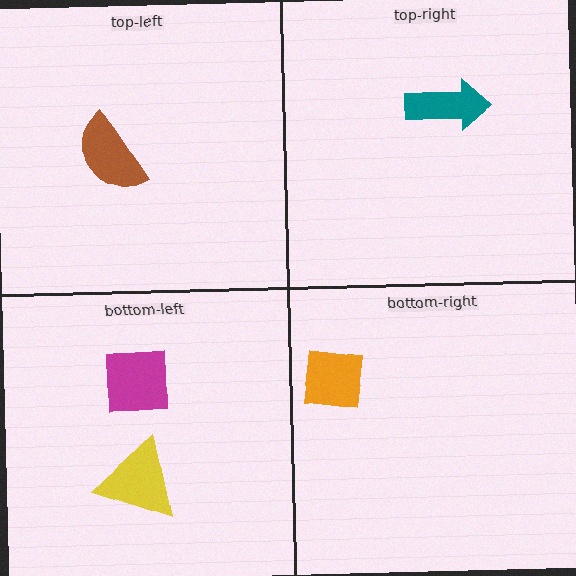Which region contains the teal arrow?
The top-right region.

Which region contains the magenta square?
The bottom-left region.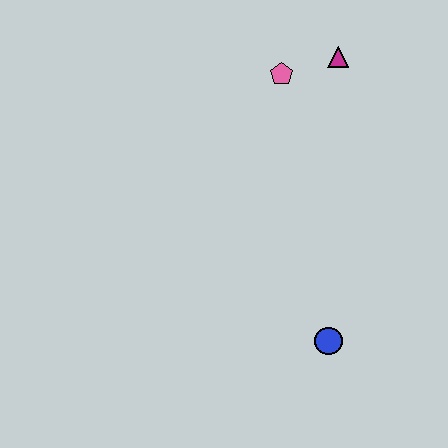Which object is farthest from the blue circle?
The magenta triangle is farthest from the blue circle.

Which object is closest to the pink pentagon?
The magenta triangle is closest to the pink pentagon.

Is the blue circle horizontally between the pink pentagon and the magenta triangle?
Yes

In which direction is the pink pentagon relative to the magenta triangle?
The pink pentagon is to the left of the magenta triangle.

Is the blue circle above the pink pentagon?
No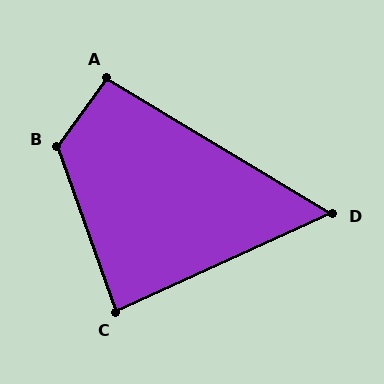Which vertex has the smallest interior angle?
D, at approximately 55 degrees.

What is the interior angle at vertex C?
Approximately 85 degrees (approximately right).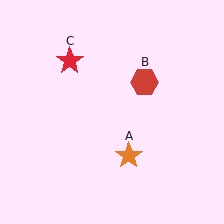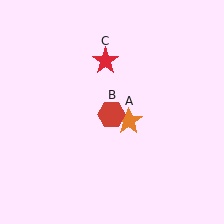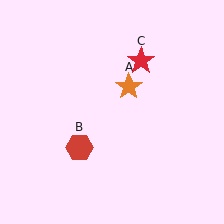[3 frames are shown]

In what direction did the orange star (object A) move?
The orange star (object A) moved up.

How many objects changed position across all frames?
3 objects changed position: orange star (object A), red hexagon (object B), red star (object C).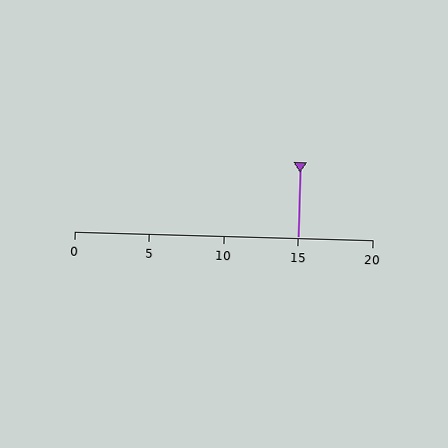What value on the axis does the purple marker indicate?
The marker indicates approximately 15.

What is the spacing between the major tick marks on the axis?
The major ticks are spaced 5 apart.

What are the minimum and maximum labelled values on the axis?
The axis runs from 0 to 20.